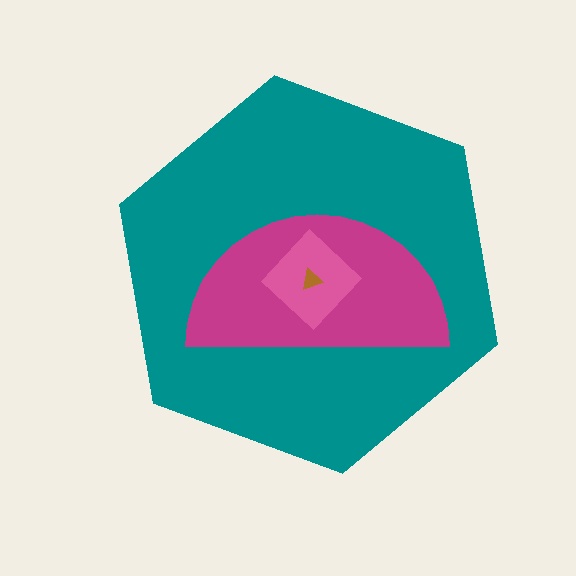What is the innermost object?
The brown triangle.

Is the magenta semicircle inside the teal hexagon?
Yes.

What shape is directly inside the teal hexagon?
The magenta semicircle.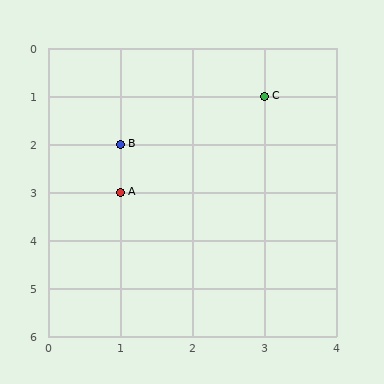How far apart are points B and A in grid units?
Points B and A are 1 row apart.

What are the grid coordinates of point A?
Point A is at grid coordinates (1, 3).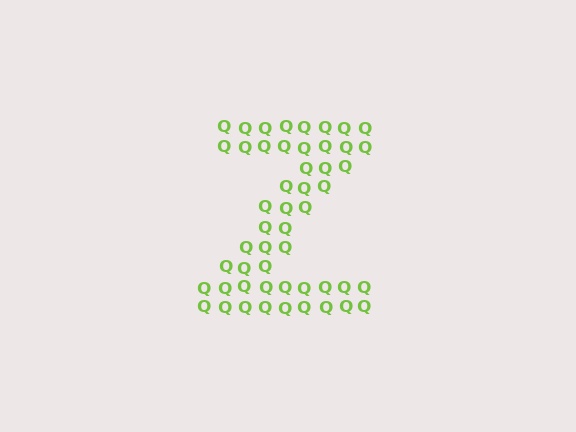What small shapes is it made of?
It is made of small letter Q's.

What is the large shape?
The large shape is the letter Z.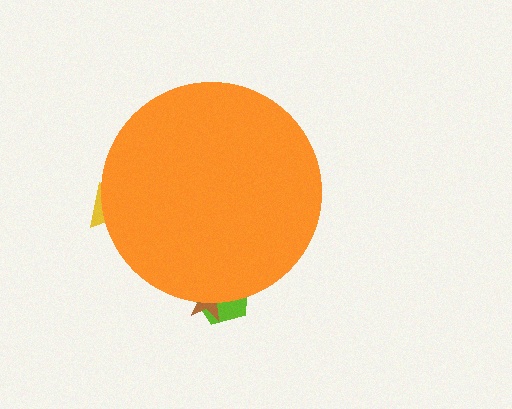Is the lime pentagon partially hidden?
Yes, the lime pentagon is partially hidden behind the orange circle.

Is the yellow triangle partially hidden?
Yes, the yellow triangle is partially hidden behind the orange circle.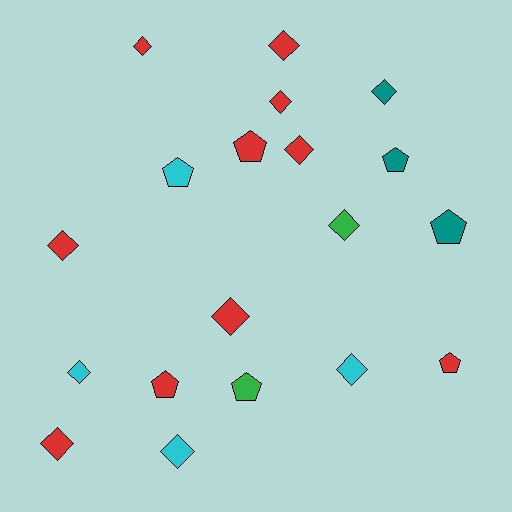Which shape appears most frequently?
Diamond, with 12 objects.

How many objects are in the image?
There are 19 objects.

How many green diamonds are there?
There is 1 green diamond.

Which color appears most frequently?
Red, with 10 objects.